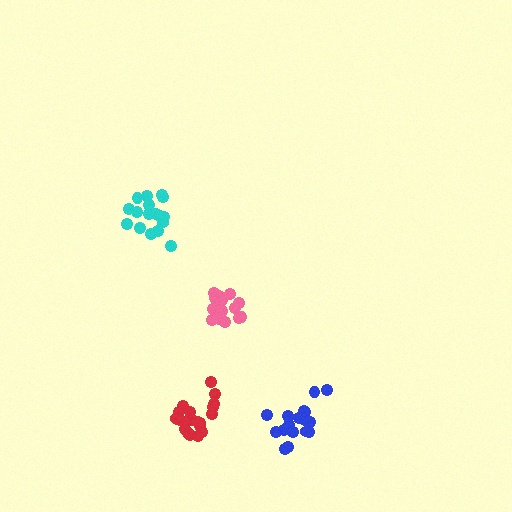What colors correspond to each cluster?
The clusters are colored: blue, cyan, pink, red.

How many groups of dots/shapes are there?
There are 4 groups.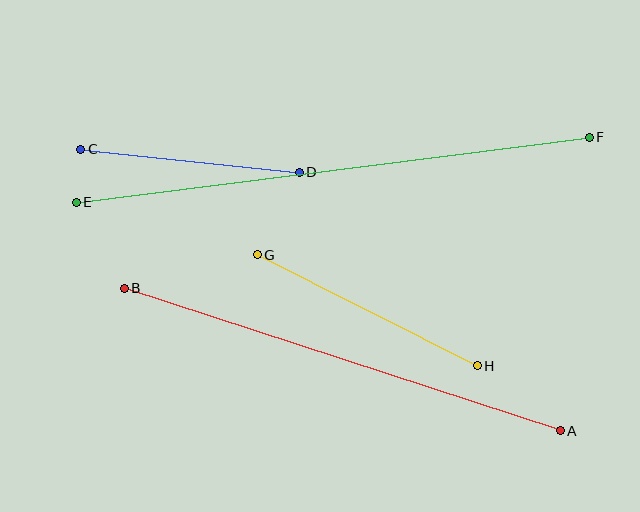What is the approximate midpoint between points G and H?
The midpoint is at approximately (367, 310) pixels.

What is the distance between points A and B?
The distance is approximately 459 pixels.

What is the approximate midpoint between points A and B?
The midpoint is at approximately (342, 360) pixels.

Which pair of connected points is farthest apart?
Points E and F are farthest apart.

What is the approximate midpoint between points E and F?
The midpoint is at approximately (333, 170) pixels.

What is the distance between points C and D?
The distance is approximately 220 pixels.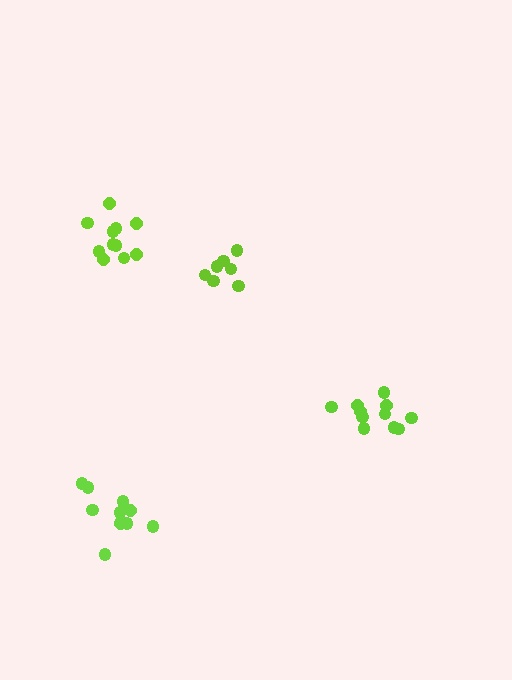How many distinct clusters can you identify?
There are 4 distinct clusters.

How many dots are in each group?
Group 1: 7 dots, Group 2: 11 dots, Group 3: 11 dots, Group 4: 11 dots (40 total).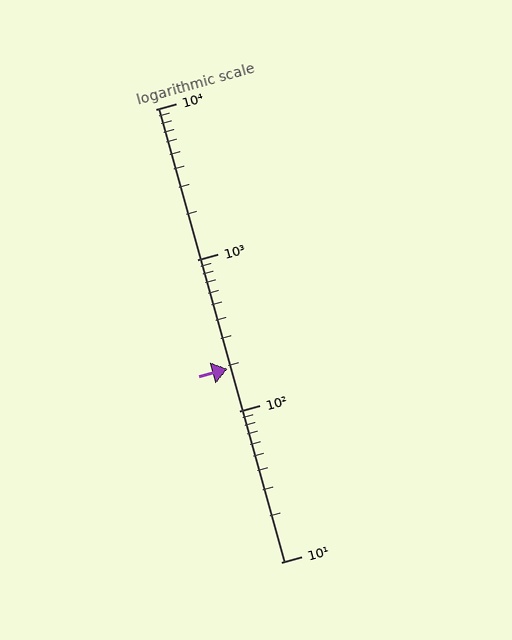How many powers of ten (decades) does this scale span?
The scale spans 3 decades, from 10 to 10000.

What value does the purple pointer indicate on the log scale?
The pointer indicates approximately 190.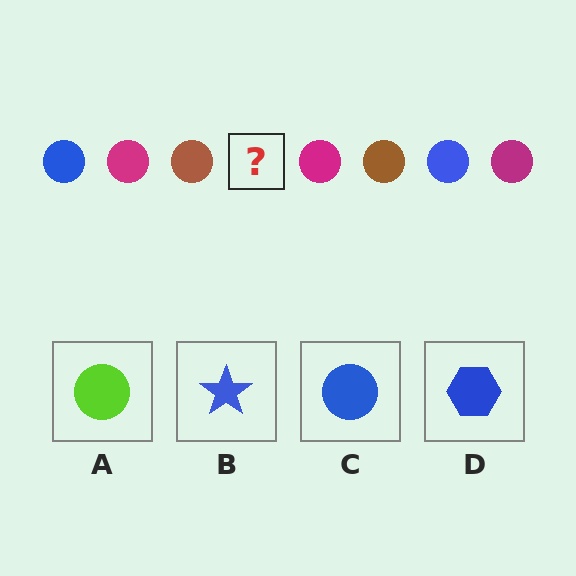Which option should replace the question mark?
Option C.